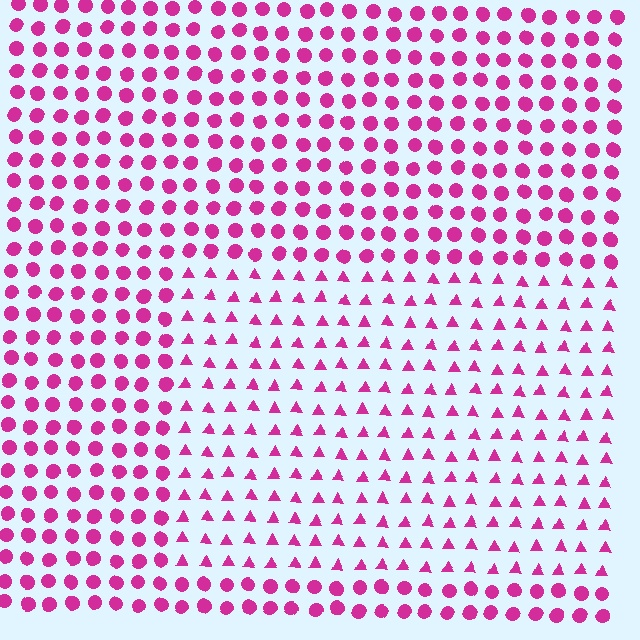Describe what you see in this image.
The image is filled with small magenta elements arranged in a uniform grid. A rectangle-shaped region contains triangles, while the surrounding area contains circles. The boundary is defined purely by the change in element shape.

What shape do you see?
I see a rectangle.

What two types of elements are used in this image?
The image uses triangles inside the rectangle region and circles outside it.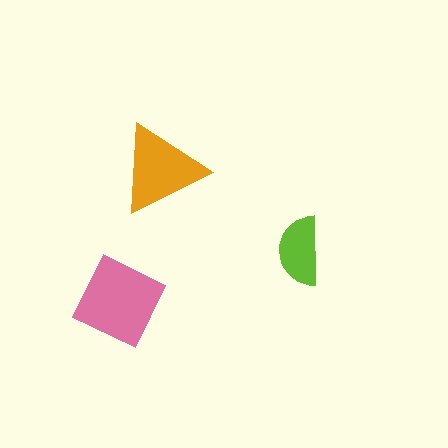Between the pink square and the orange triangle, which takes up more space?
The pink square.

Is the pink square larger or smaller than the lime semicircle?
Larger.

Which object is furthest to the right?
The lime semicircle is rightmost.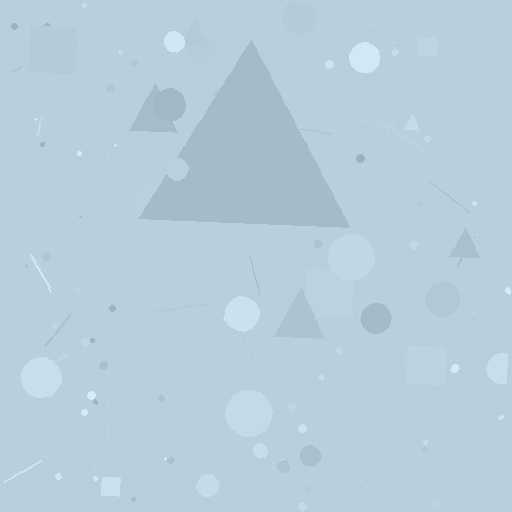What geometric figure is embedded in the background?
A triangle is embedded in the background.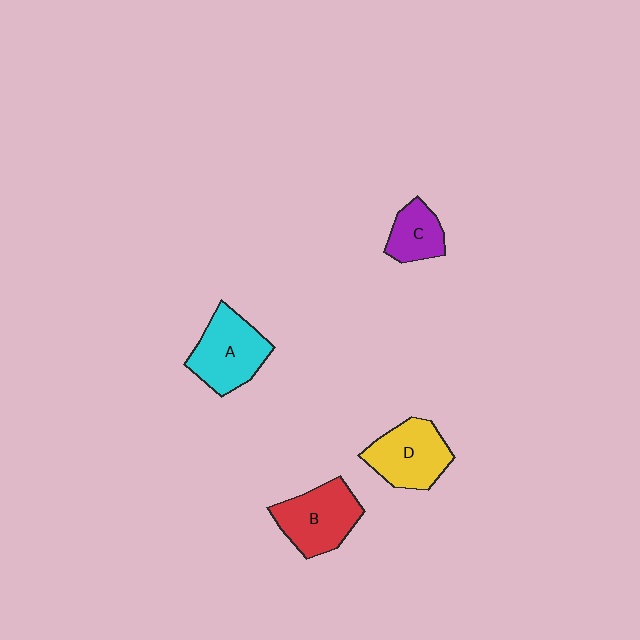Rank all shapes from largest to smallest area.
From largest to smallest: A (cyan), B (red), D (yellow), C (purple).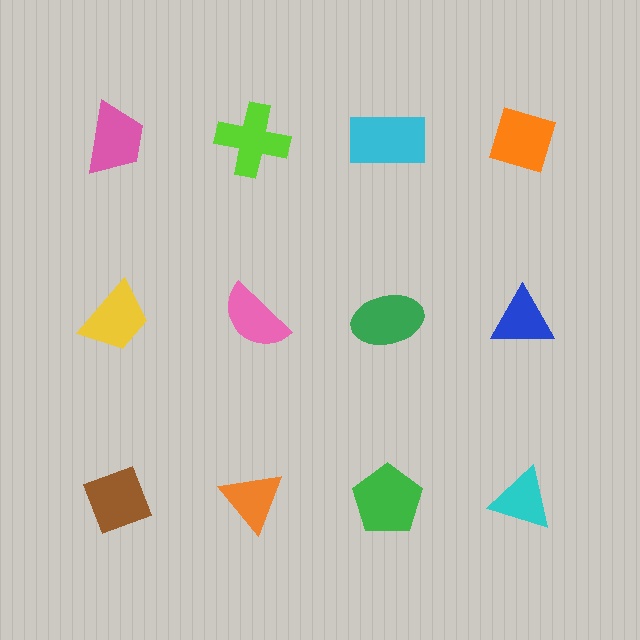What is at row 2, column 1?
A yellow trapezoid.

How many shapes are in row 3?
4 shapes.